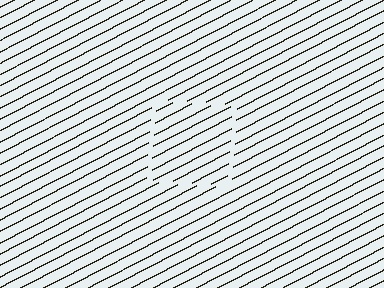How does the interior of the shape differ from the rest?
The interior of the shape contains the same grating, shifted by half a period — the contour is defined by the phase discontinuity where line-ends from the inner and outer gratings abut.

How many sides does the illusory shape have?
4 sides — the line-ends trace a square.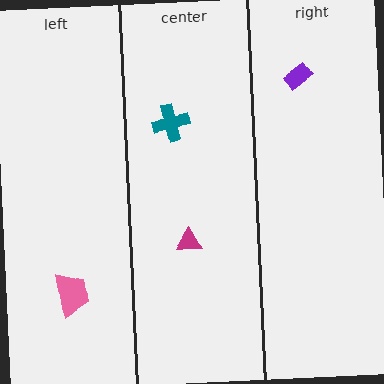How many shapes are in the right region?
1.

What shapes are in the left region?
The pink trapezoid.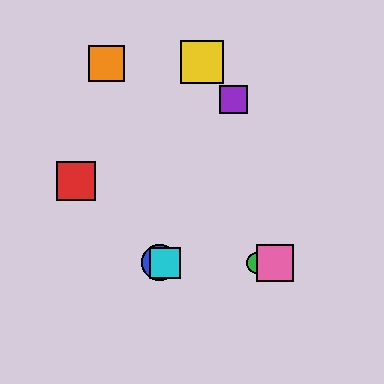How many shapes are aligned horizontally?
4 shapes (the blue circle, the green circle, the cyan square, the pink square) are aligned horizontally.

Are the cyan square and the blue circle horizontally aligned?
Yes, both are at y≈263.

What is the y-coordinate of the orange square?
The orange square is at y≈63.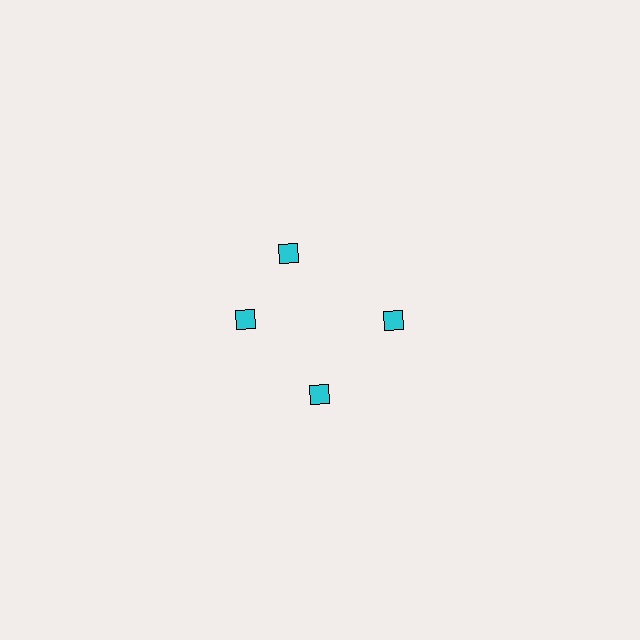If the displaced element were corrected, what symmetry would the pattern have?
It would have 4-fold rotational symmetry — the pattern would map onto itself every 90 degrees.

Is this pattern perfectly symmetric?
No. The 4 cyan diamonds are arranged in a ring, but one element near the 12 o'clock position is rotated out of alignment along the ring, breaking the 4-fold rotational symmetry.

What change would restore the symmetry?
The symmetry would be restored by rotating it back into even spacing with its neighbors so that all 4 diamonds sit at equal angles and equal distance from the center.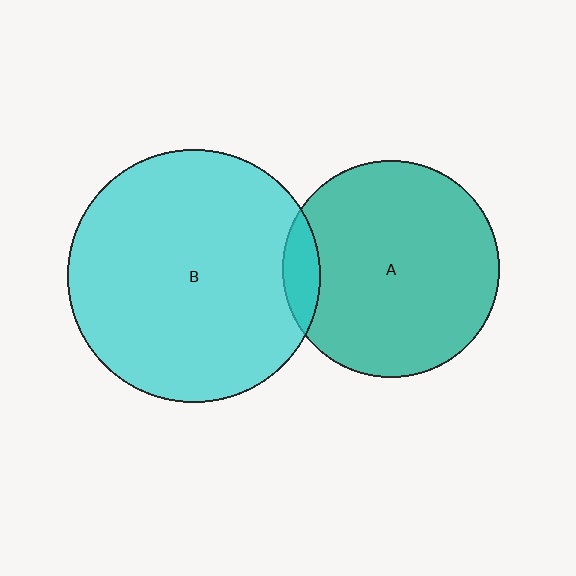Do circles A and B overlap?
Yes.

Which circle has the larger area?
Circle B (cyan).